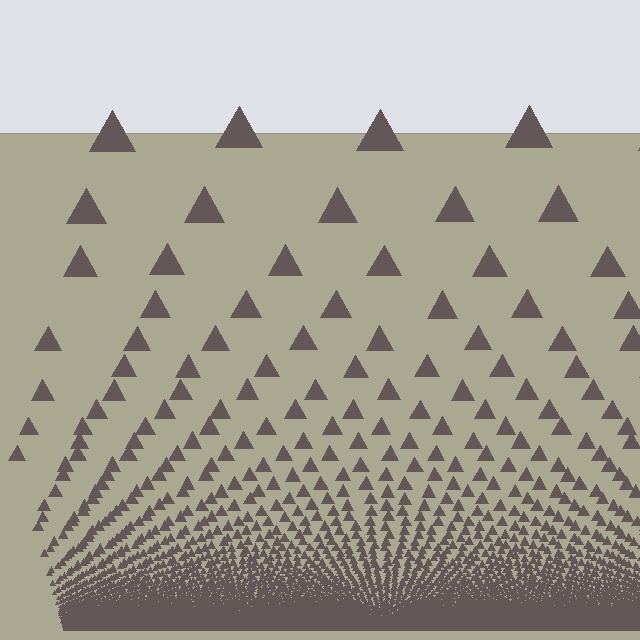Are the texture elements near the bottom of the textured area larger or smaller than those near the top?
Smaller. The gradient is inverted — elements near the bottom are smaller and denser.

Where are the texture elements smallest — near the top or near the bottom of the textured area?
Near the bottom.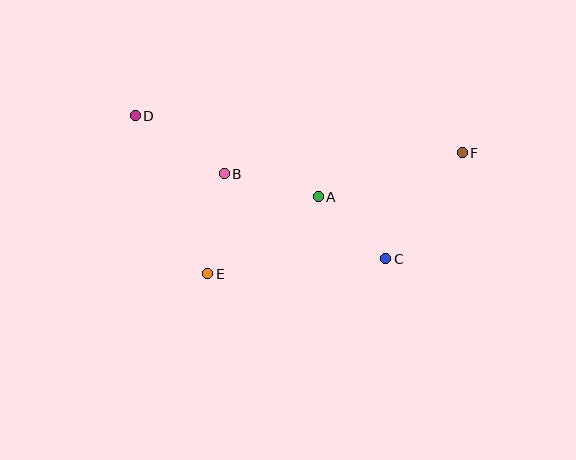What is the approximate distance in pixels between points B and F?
The distance between B and F is approximately 239 pixels.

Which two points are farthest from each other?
Points D and F are farthest from each other.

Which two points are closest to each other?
Points A and C are closest to each other.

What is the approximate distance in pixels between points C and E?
The distance between C and E is approximately 179 pixels.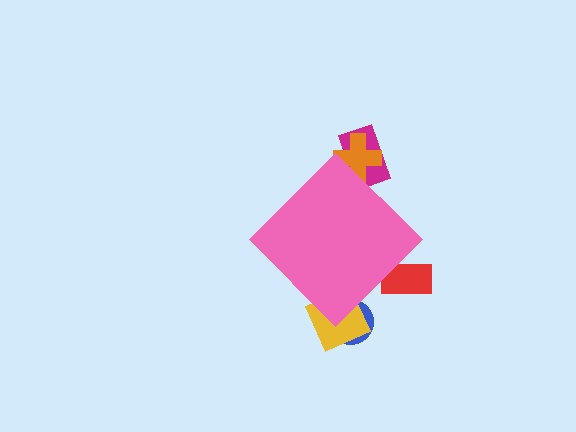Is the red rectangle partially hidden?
Yes, the red rectangle is partially hidden behind the pink diamond.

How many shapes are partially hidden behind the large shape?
5 shapes are partially hidden.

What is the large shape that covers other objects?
A pink diamond.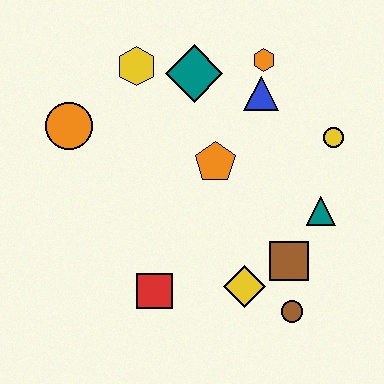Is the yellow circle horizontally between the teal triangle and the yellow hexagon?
No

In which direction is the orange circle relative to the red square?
The orange circle is above the red square.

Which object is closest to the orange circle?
The yellow hexagon is closest to the orange circle.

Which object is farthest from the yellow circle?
The orange circle is farthest from the yellow circle.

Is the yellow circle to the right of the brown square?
Yes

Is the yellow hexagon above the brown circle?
Yes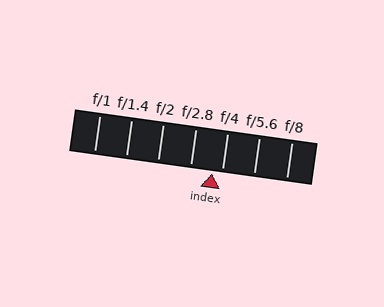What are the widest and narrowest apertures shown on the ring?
The widest aperture shown is f/1 and the narrowest is f/8.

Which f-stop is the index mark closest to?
The index mark is closest to f/4.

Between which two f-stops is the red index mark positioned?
The index mark is between f/2.8 and f/4.